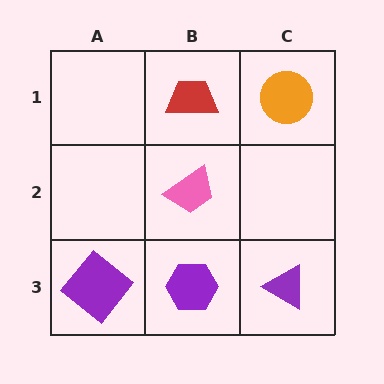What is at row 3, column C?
A purple triangle.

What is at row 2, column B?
A pink trapezoid.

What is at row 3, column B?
A purple hexagon.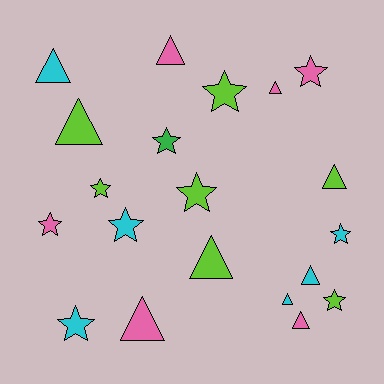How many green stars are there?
There is 1 green star.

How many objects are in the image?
There are 20 objects.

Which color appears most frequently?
Lime, with 7 objects.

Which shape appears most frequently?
Star, with 10 objects.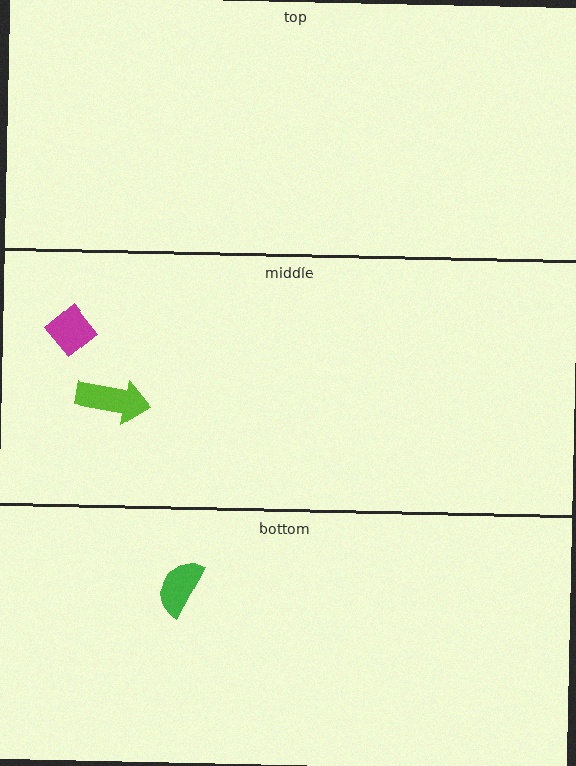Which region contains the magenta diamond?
The middle region.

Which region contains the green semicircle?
The bottom region.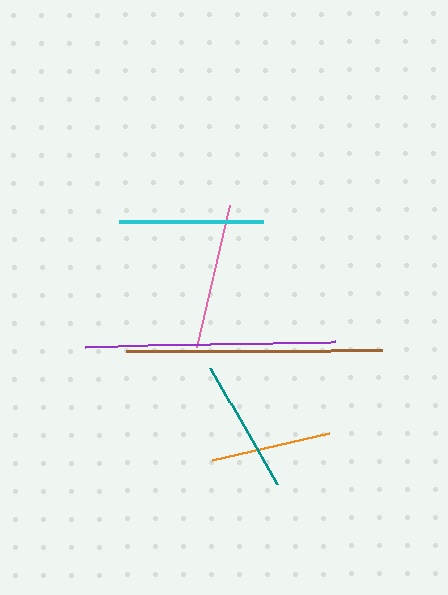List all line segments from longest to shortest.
From longest to shortest: brown, purple, pink, cyan, teal, orange.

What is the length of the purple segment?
The purple segment is approximately 250 pixels long.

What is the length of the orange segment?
The orange segment is approximately 121 pixels long.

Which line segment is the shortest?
The orange line is the shortest at approximately 121 pixels.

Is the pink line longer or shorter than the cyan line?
The pink line is longer than the cyan line.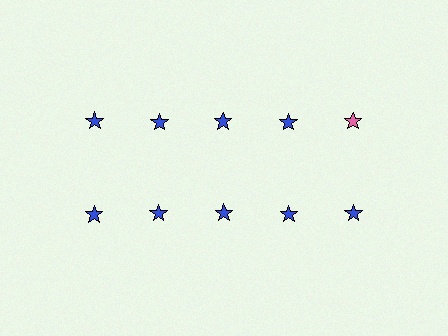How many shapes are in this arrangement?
There are 10 shapes arranged in a grid pattern.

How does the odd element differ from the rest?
It has a different color: pink instead of blue.